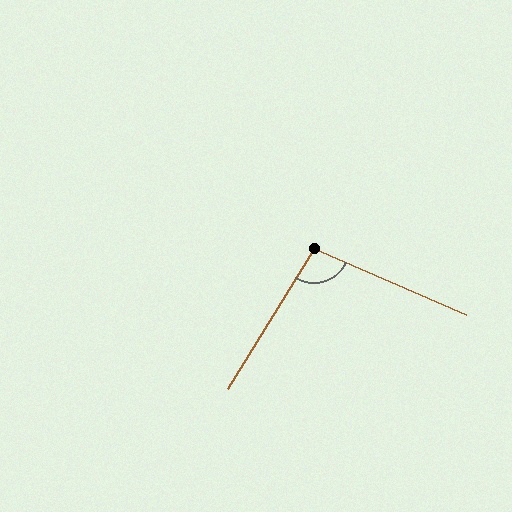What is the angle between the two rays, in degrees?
Approximately 98 degrees.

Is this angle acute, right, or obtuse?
It is obtuse.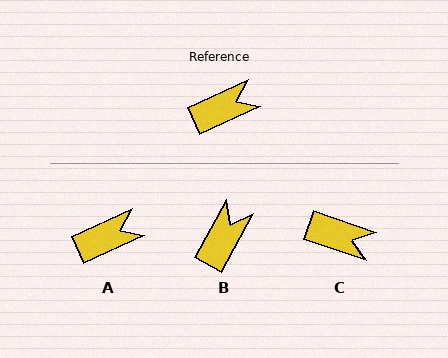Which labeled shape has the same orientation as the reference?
A.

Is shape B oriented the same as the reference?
No, it is off by about 36 degrees.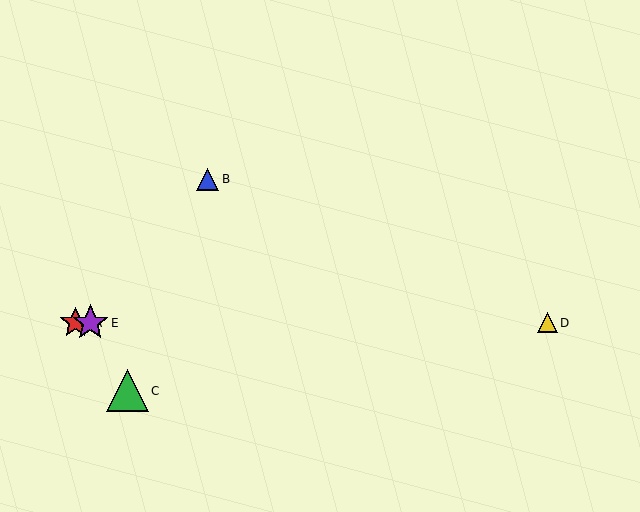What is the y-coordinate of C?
Object C is at y≈391.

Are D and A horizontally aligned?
Yes, both are at y≈323.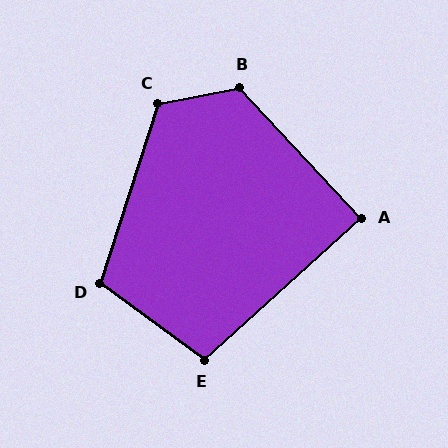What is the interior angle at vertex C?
Approximately 119 degrees (obtuse).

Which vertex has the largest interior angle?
B, at approximately 122 degrees.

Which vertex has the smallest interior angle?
A, at approximately 89 degrees.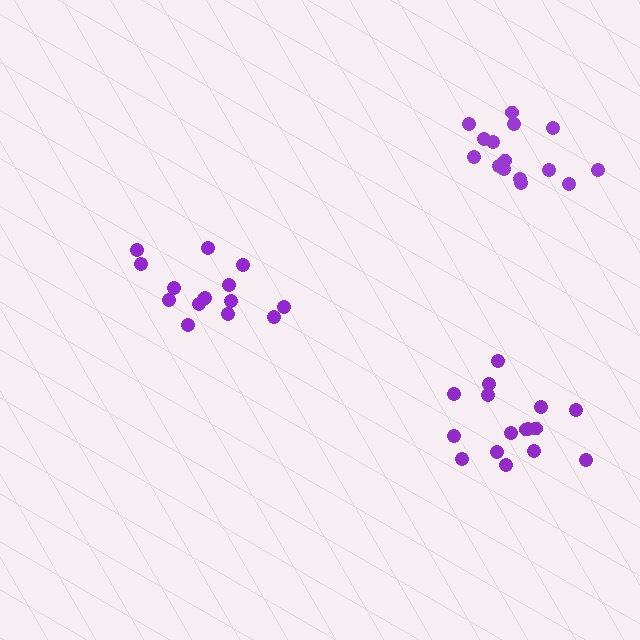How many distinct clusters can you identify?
There are 3 distinct clusters.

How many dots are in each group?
Group 1: 15 dots, Group 2: 15 dots, Group 3: 16 dots (46 total).